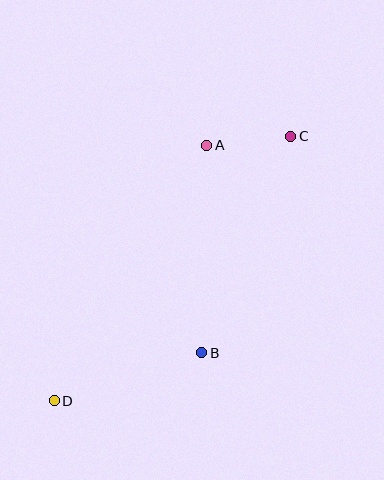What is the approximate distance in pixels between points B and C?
The distance between B and C is approximately 234 pixels.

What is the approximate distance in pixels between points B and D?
The distance between B and D is approximately 155 pixels.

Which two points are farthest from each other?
Points C and D are farthest from each other.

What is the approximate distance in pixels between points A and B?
The distance between A and B is approximately 208 pixels.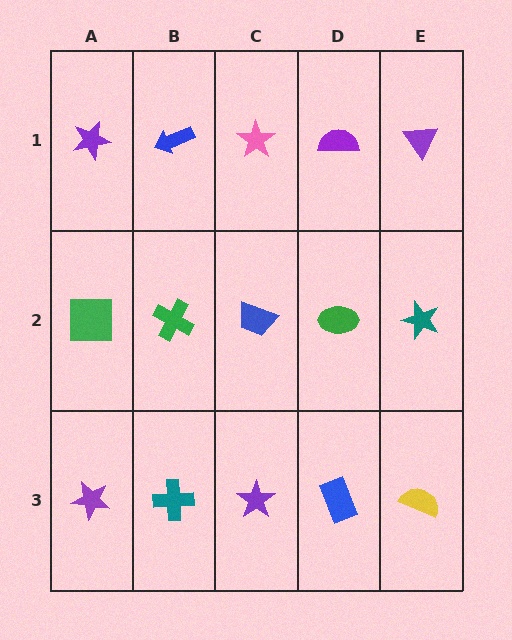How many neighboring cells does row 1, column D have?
3.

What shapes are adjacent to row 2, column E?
A purple triangle (row 1, column E), a yellow semicircle (row 3, column E), a green ellipse (row 2, column D).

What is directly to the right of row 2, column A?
A green cross.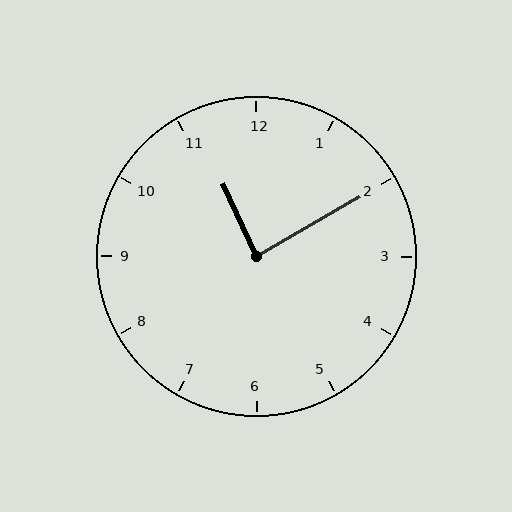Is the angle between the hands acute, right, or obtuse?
It is right.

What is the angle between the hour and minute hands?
Approximately 85 degrees.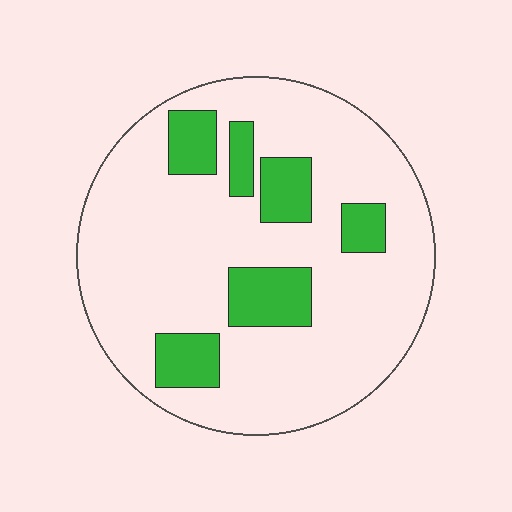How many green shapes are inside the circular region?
6.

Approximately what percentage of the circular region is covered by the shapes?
Approximately 20%.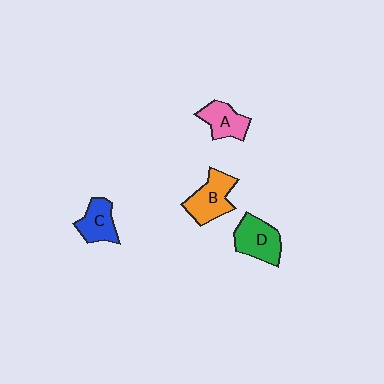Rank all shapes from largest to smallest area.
From largest to smallest: B (orange), D (green), A (pink), C (blue).